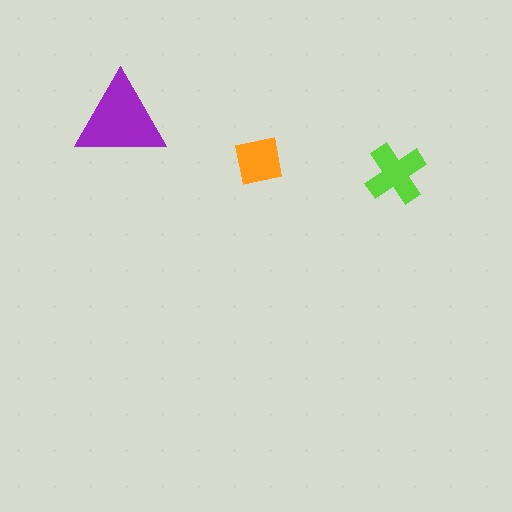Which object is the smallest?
The orange square.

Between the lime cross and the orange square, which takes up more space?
The lime cross.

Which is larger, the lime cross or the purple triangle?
The purple triangle.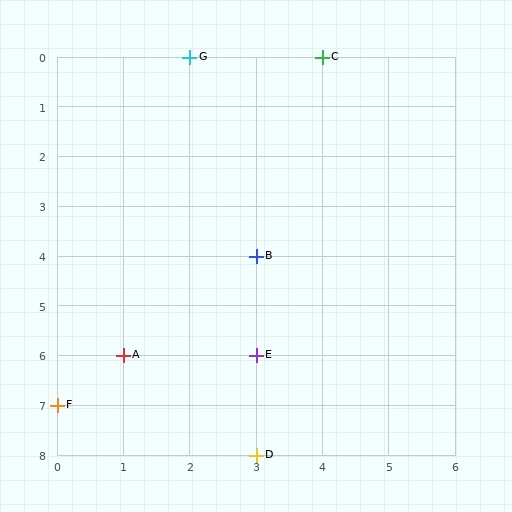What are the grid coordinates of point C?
Point C is at grid coordinates (4, 0).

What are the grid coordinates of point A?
Point A is at grid coordinates (1, 6).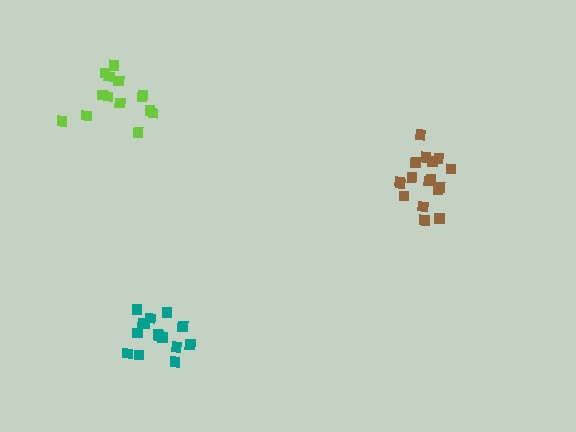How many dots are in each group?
Group 1: 14 dots, Group 2: 15 dots, Group 3: 17 dots (46 total).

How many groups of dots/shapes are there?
There are 3 groups.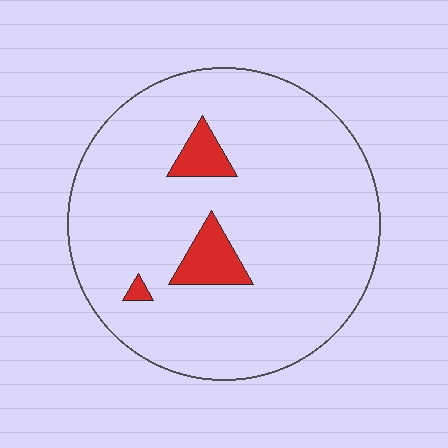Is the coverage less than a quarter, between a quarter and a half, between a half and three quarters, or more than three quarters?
Less than a quarter.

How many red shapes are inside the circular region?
3.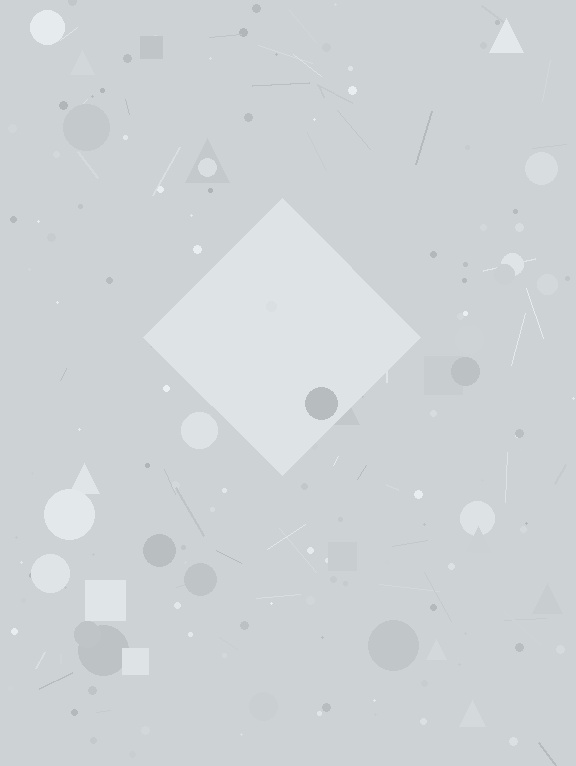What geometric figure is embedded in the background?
A diamond is embedded in the background.